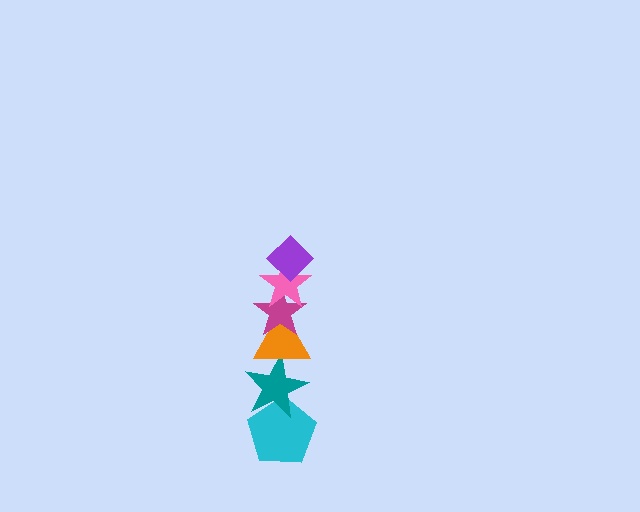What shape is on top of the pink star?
The purple diamond is on top of the pink star.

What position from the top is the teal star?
The teal star is 5th from the top.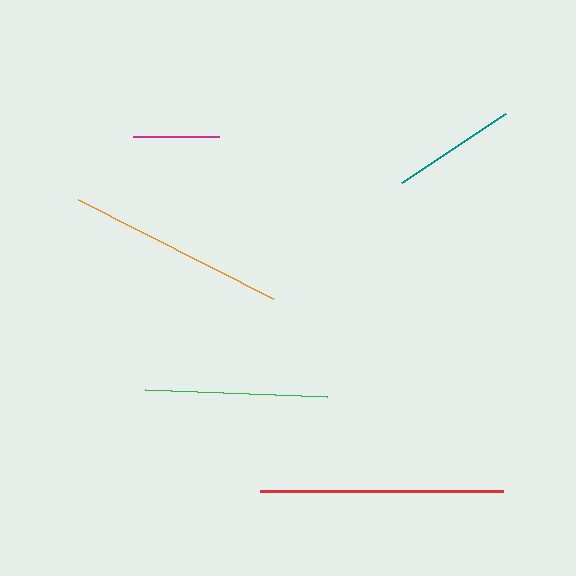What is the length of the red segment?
The red segment is approximately 244 pixels long.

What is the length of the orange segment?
The orange segment is approximately 219 pixels long.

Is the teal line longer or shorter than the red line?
The red line is longer than the teal line.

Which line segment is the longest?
The red line is the longest at approximately 244 pixels.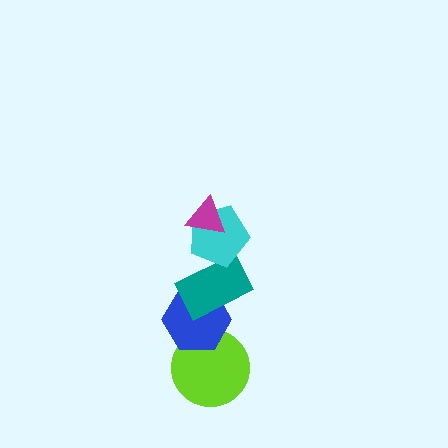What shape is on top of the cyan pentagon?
The magenta triangle is on top of the cyan pentagon.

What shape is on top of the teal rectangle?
The cyan pentagon is on top of the teal rectangle.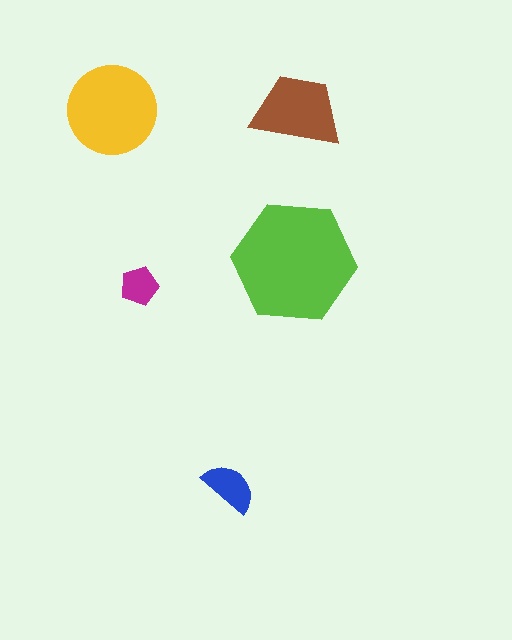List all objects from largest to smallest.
The lime hexagon, the yellow circle, the brown trapezoid, the blue semicircle, the magenta pentagon.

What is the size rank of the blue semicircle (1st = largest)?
4th.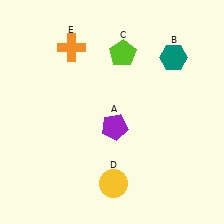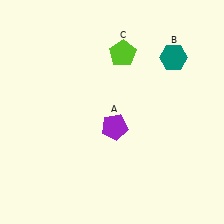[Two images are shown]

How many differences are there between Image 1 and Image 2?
There are 2 differences between the two images.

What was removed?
The orange cross (E), the yellow circle (D) were removed in Image 2.